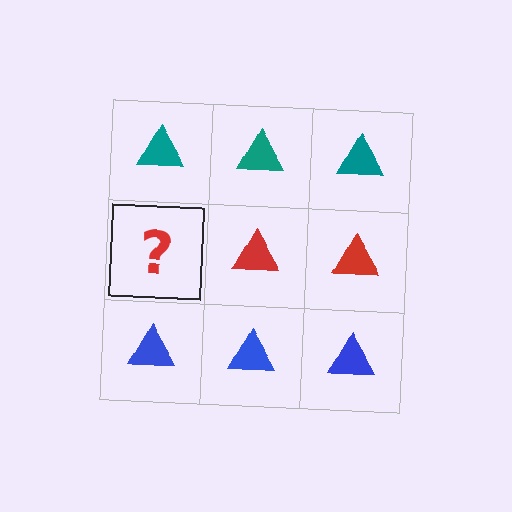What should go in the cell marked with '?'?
The missing cell should contain a red triangle.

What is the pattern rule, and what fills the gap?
The rule is that each row has a consistent color. The gap should be filled with a red triangle.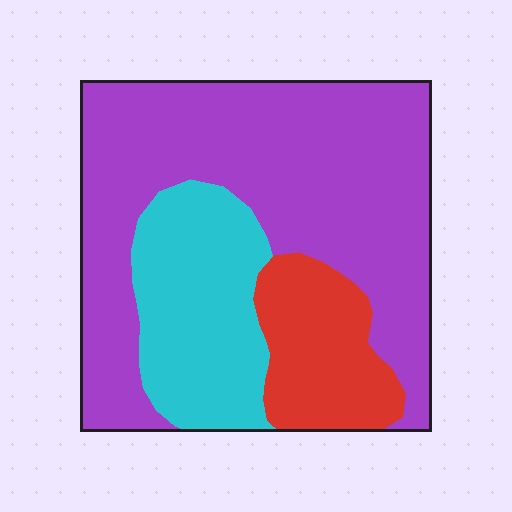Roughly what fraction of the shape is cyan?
Cyan covers 24% of the shape.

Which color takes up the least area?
Red, at roughly 15%.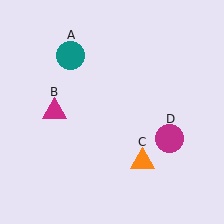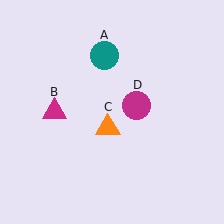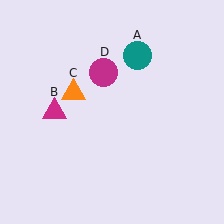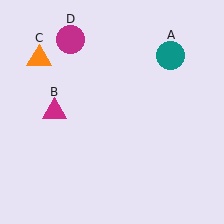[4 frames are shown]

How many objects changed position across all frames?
3 objects changed position: teal circle (object A), orange triangle (object C), magenta circle (object D).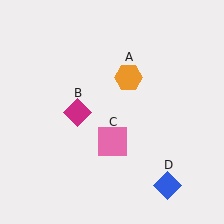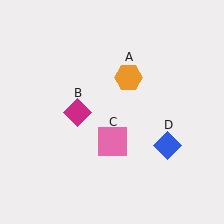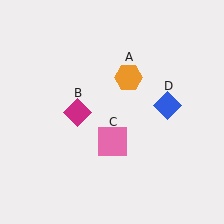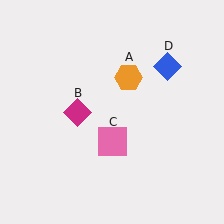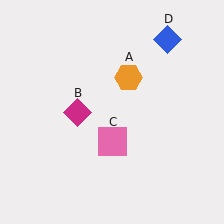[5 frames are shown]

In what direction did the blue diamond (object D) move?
The blue diamond (object D) moved up.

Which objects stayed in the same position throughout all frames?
Orange hexagon (object A) and magenta diamond (object B) and pink square (object C) remained stationary.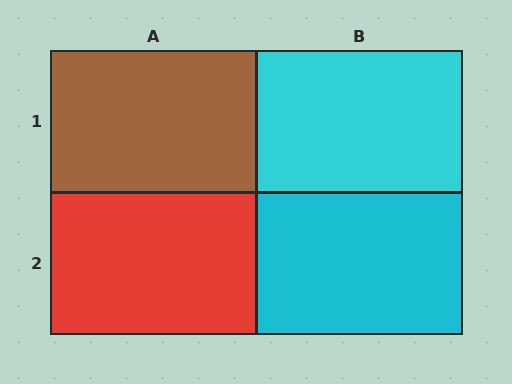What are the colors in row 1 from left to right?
Brown, cyan.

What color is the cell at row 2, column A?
Red.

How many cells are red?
1 cell is red.